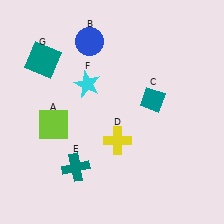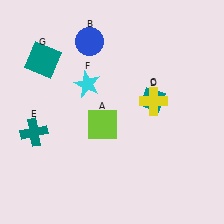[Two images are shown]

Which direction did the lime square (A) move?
The lime square (A) moved right.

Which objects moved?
The objects that moved are: the lime square (A), the yellow cross (D), the teal cross (E).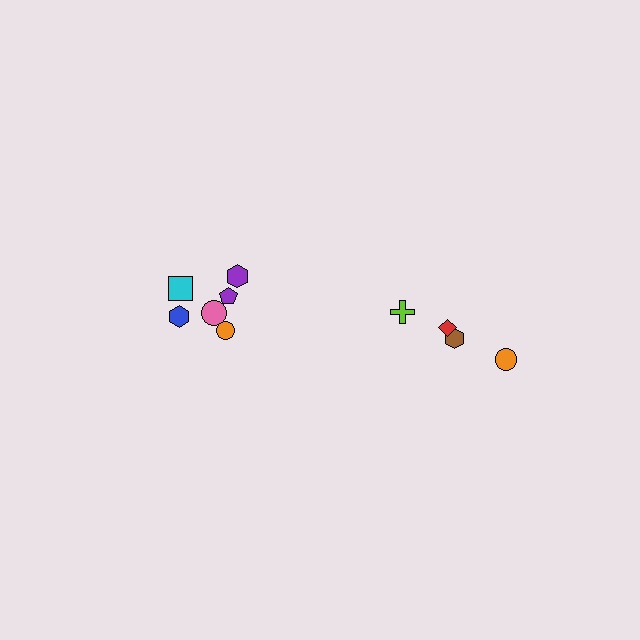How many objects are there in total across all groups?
There are 10 objects.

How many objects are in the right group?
There are 4 objects.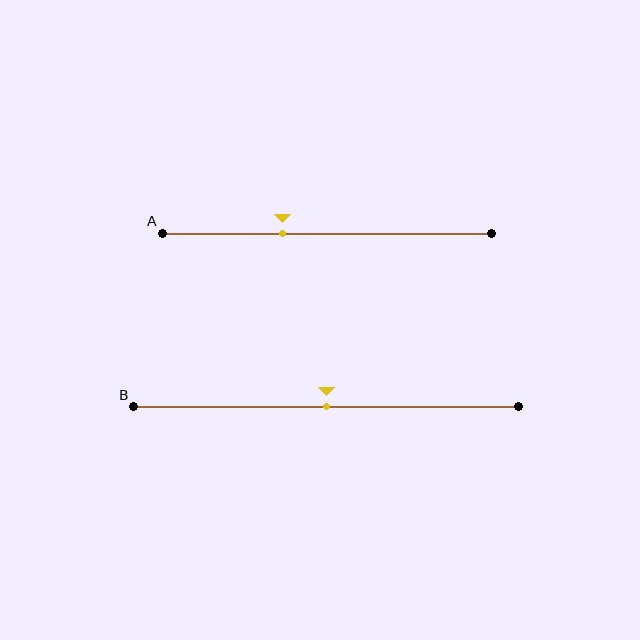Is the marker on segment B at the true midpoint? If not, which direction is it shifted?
Yes, the marker on segment B is at the true midpoint.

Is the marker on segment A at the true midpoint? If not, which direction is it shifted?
No, the marker on segment A is shifted to the left by about 13% of the segment length.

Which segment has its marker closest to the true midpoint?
Segment B has its marker closest to the true midpoint.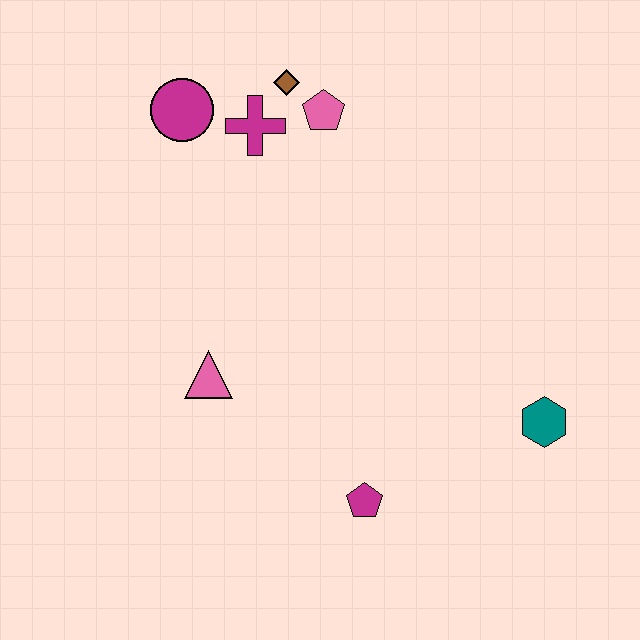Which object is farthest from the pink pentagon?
The magenta pentagon is farthest from the pink pentagon.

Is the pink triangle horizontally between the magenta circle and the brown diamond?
Yes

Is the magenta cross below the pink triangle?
No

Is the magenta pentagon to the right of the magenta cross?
Yes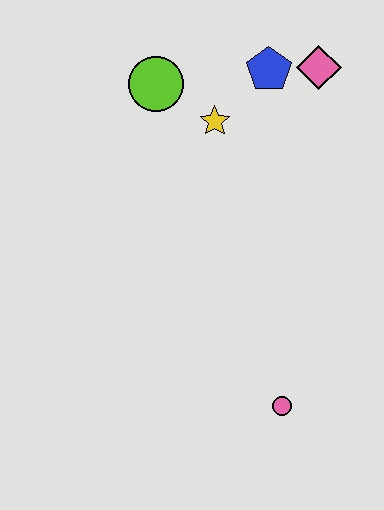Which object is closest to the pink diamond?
The blue pentagon is closest to the pink diamond.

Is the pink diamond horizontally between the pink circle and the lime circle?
No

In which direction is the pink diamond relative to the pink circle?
The pink diamond is above the pink circle.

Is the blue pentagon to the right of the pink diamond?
No